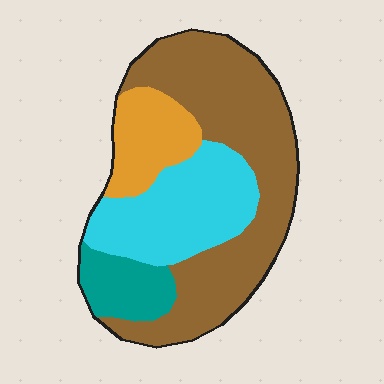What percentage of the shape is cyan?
Cyan covers 26% of the shape.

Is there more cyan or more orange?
Cyan.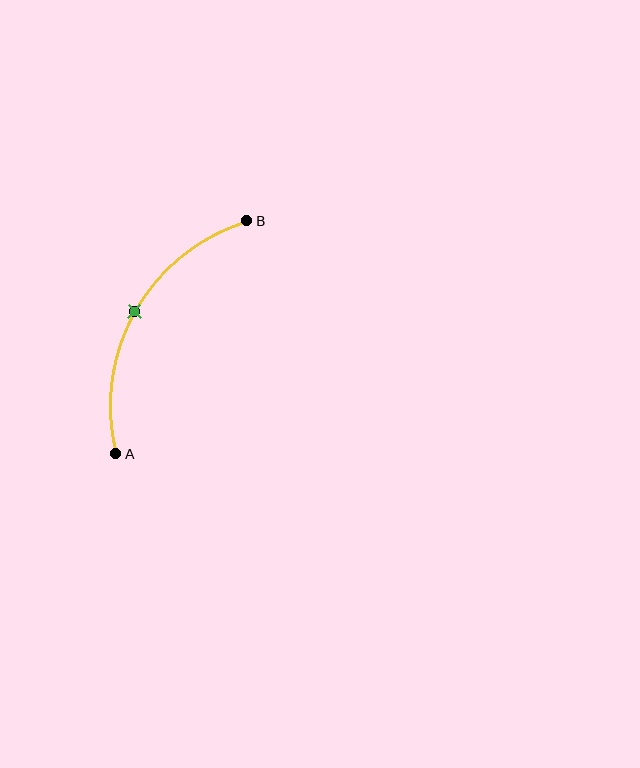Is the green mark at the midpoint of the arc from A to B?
Yes. The green mark lies on the arc at equal arc-length from both A and B — it is the arc midpoint.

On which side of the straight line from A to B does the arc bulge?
The arc bulges to the left of the straight line connecting A and B.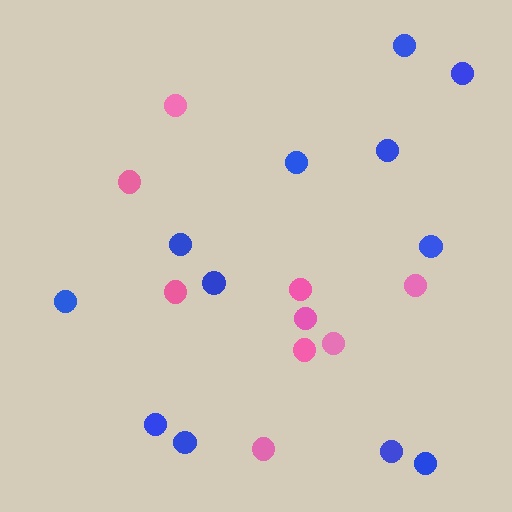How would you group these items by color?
There are 2 groups: one group of pink circles (9) and one group of blue circles (12).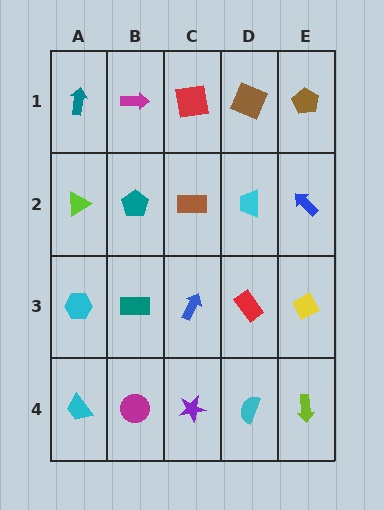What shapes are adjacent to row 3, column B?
A teal pentagon (row 2, column B), a magenta circle (row 4, column B), a cyan hexagon (row 3, column A), a blue arrow (row 3, column C).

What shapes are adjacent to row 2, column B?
A magenta arrow (row 1, column B), a teal rectangle (row 3, column B), a lime triangle (row 2, column A), a brown rectangle (row 2, column C).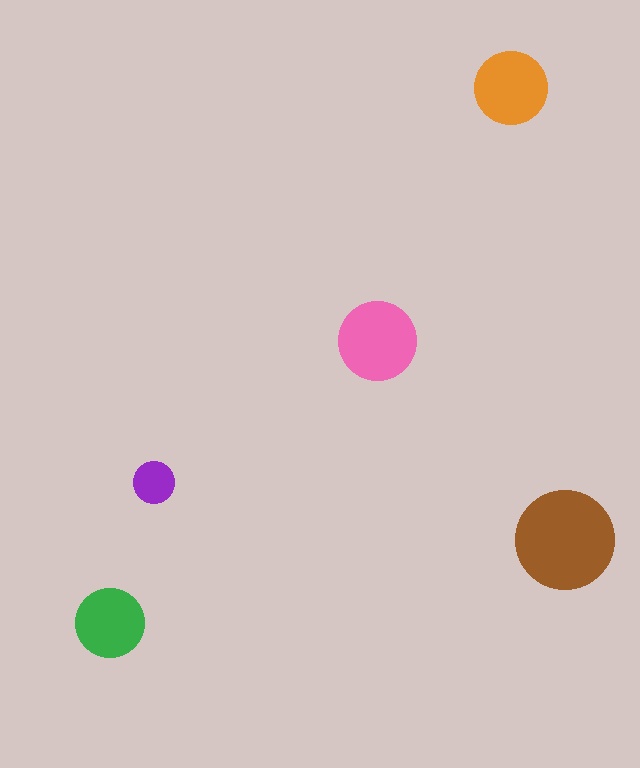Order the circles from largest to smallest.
the brown one, the pink one, the orange one, the green one, the purple one.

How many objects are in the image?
There are 5 objects in the image.